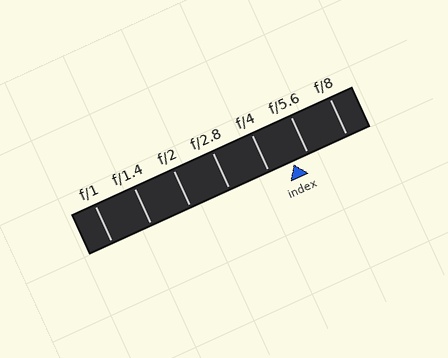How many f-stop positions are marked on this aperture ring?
There are 7 f-stop positions marked.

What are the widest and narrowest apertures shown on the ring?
The widest aperture shown is f/1 and the narrowest is f/8.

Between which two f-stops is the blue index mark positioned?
The index mark is between f/4 and f/5.6.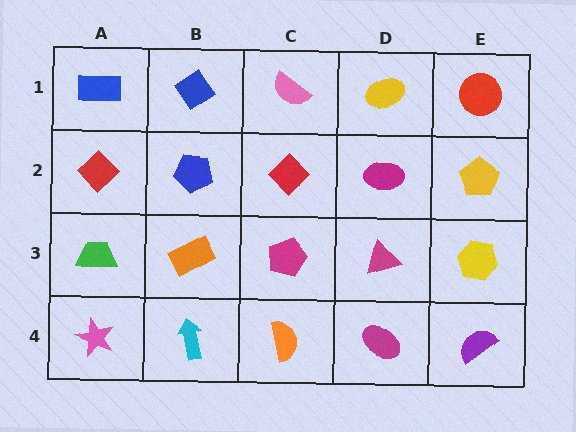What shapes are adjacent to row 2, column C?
A pink semicircle (row 1, column C), a magenta pentagon (row 3, column C), a blue pentagon (row 2, column B), a magenta ellipse (row 2, column D).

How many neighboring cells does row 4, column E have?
2.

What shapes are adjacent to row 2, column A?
A blue rectangle (row 1, column A), a green trapezoid (row 3, column A), a blue pentagon (row 2, column B).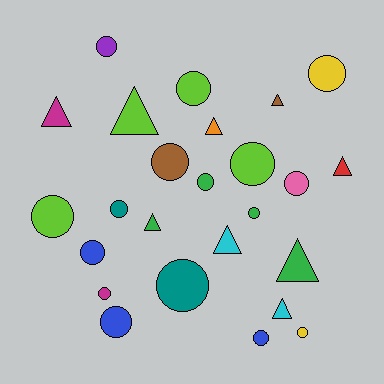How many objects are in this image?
There are 25 objects.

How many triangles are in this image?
There are 9 triangles.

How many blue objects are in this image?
There are 3 blue objects.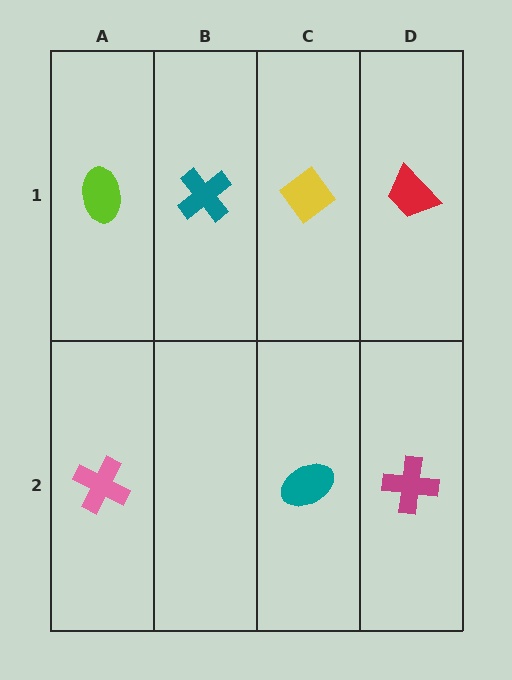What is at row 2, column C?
A teal ellipse.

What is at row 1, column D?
A red trapezoid.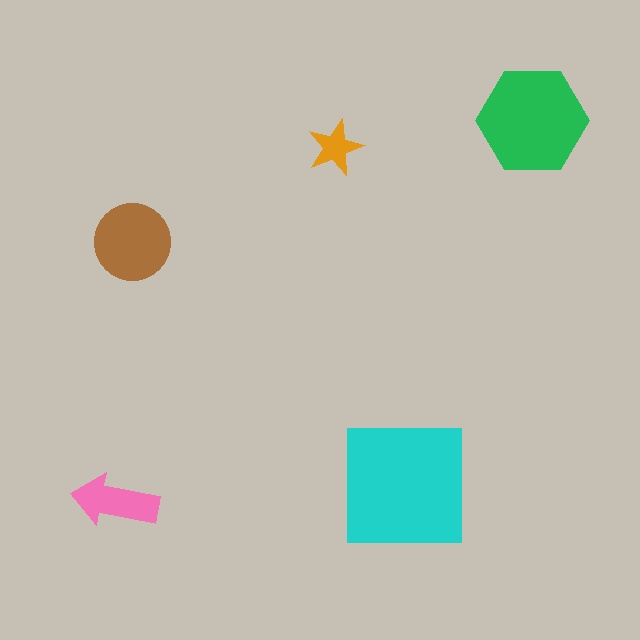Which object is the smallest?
The orange star.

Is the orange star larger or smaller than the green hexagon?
Smaller.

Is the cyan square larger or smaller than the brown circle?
Larger.